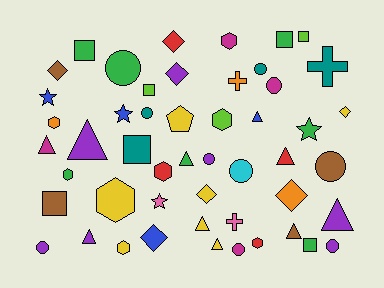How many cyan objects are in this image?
There is 1 cyan object.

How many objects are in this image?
There are 50 objects.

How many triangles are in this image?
There are 10 triangles.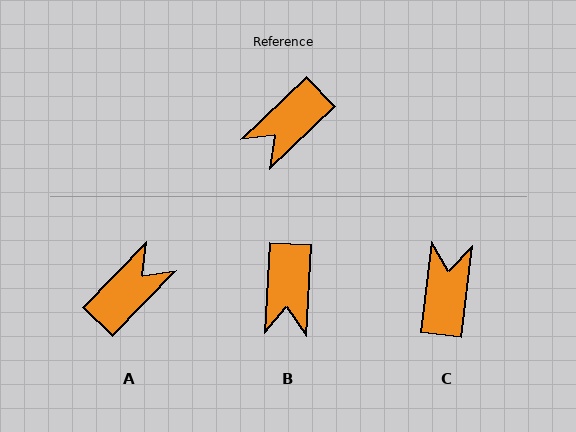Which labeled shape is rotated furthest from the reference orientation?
A, about 178 degrees away.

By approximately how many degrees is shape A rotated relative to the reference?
Approximately 178 degrees clockwise.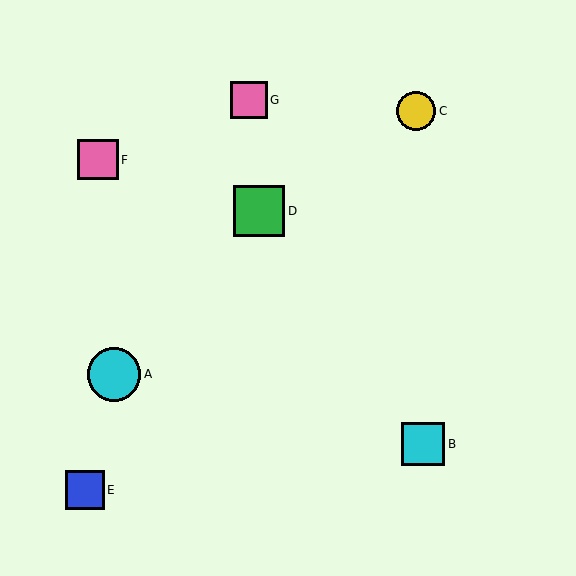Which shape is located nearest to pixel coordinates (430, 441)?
The cyan square (labeled B) at (423, 444) is nearest to that location.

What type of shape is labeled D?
Shape D is a green square.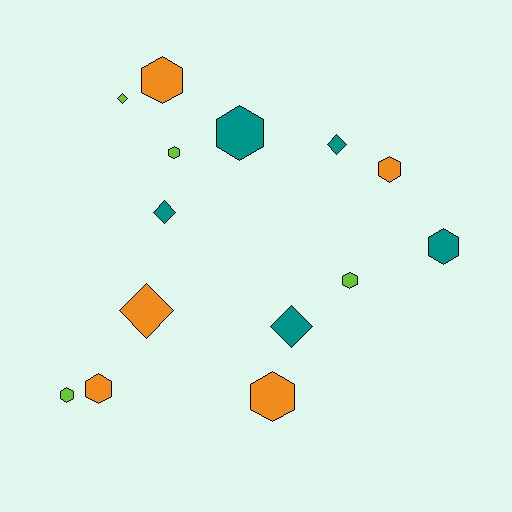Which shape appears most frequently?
Hexagon, with 9 objects.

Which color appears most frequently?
Teal, with 5 objects.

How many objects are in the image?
There are 14 objects.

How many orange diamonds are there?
There is 1 orange diamond.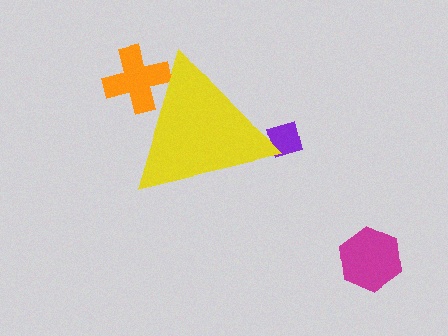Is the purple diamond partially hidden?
Yes, the purple diamond is partially hidden behind the yellow triangle.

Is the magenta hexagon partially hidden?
No, the magenta hexagon is fully visible.